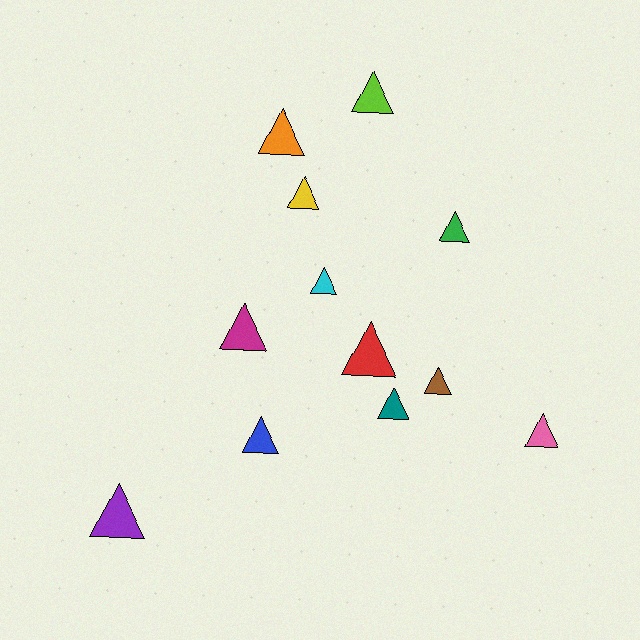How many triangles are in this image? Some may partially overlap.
There are 12 triangles.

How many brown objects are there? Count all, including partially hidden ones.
There is 1 brown object.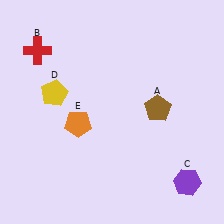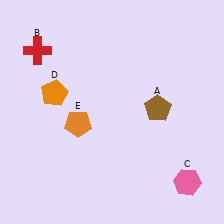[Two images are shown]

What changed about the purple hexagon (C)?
In Image 1, C is purple. In Image 2, it changed to pink.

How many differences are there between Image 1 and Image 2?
There are 2 differences between the two images.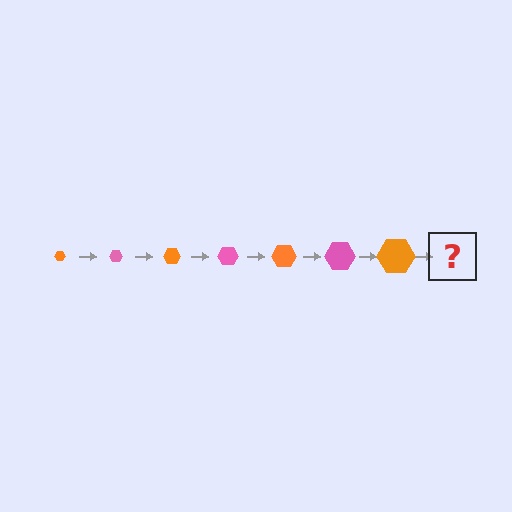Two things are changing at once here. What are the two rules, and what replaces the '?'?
The two rules are that the hexagon grows larger each step and the color cycles through orange and pink. The '?' should be a pink hexagon, larger than the previous one.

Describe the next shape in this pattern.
It should be a pink hexagon, larger than the previous one.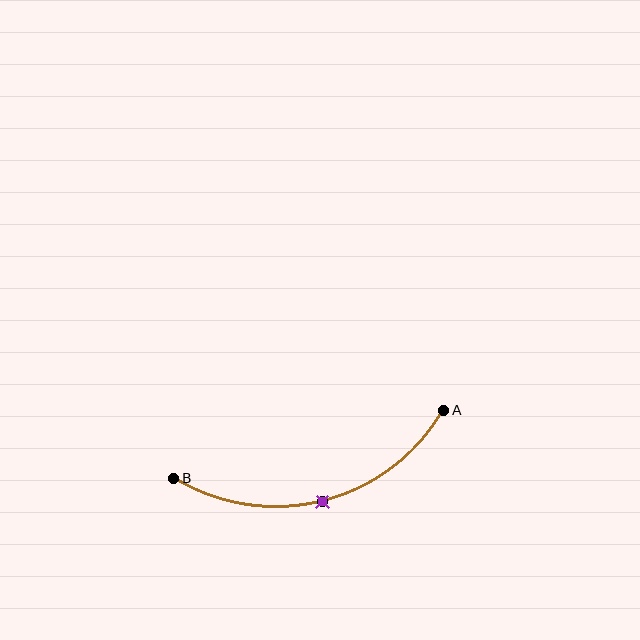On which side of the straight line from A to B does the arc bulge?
The arc bulges below the straight line connecting A and B.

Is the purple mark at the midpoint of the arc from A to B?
Yes. The purple mark lies on the arc at equal arc-length from both A and B — it is the arc midpoint.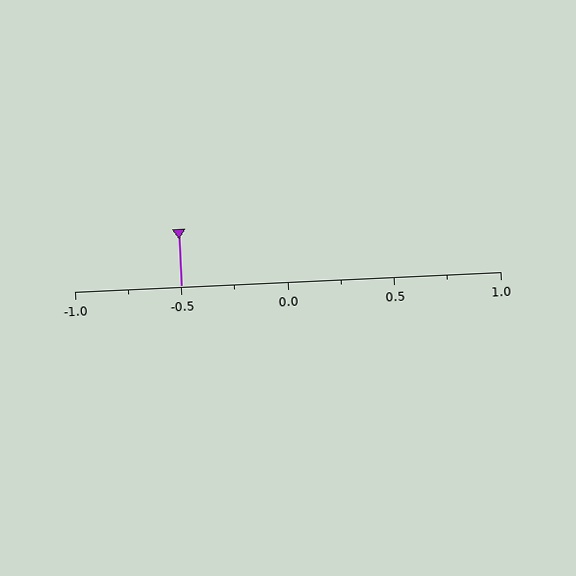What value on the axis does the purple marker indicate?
The marker indicates approximately -0.5.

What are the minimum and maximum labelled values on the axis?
The axis runs from -1.0 to 1.0.